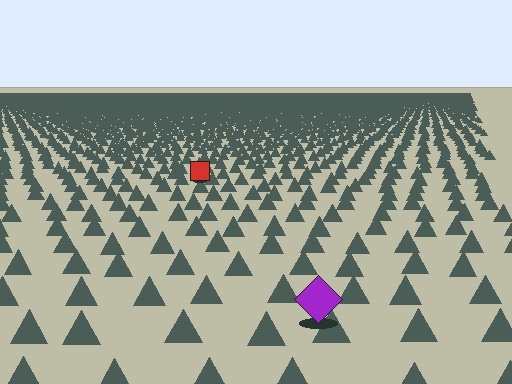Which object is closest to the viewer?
The purple diamond is closest. The texture marks near it are larger and more spread out.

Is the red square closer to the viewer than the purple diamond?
No. The purple diamond is closer — you can tell from the texture gradient: the ground texture is coarser near it.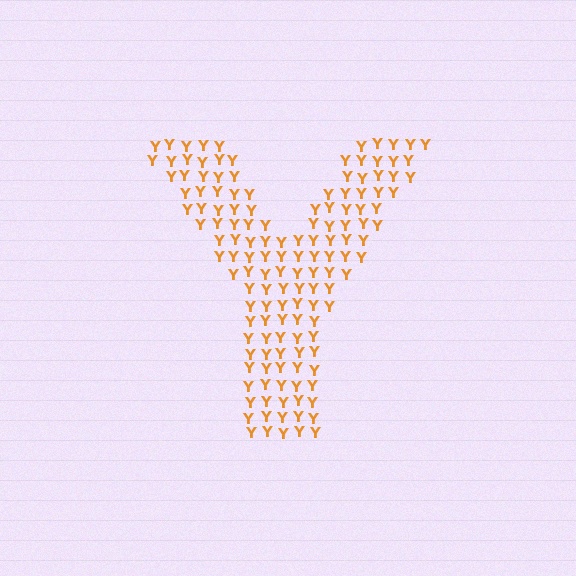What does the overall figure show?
The overall figure shows the letter Y.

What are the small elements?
The small elements are letter Y's.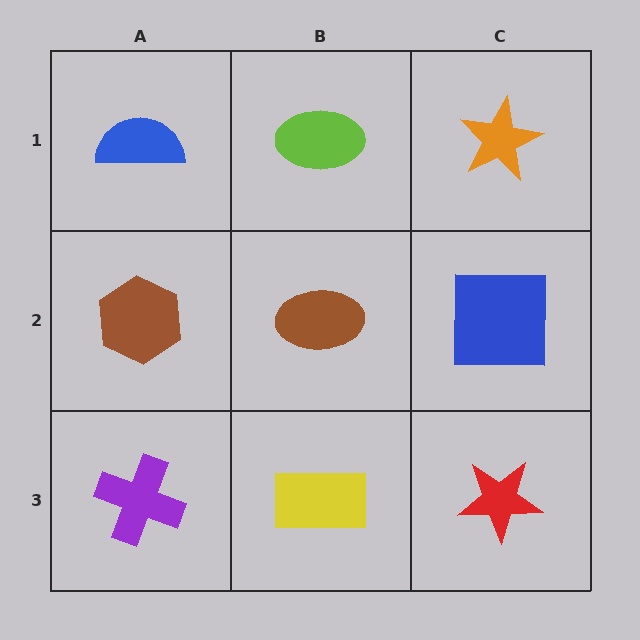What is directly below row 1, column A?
A brown hexagon.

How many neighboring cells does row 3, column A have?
2.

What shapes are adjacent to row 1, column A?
A brown hexagon (row 2, column A), a lime ellipse (row 1, column B).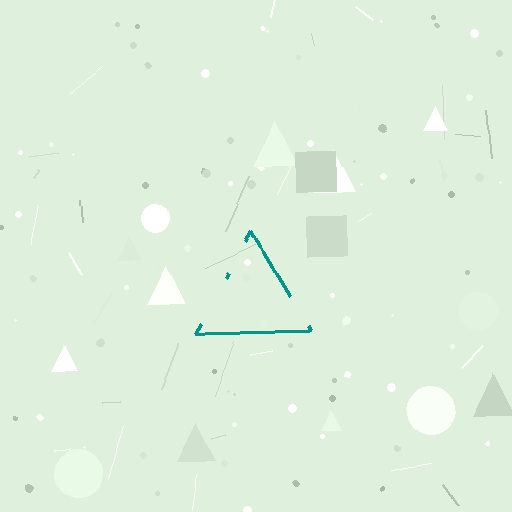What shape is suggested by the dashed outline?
The dashed outline suggests a triangle.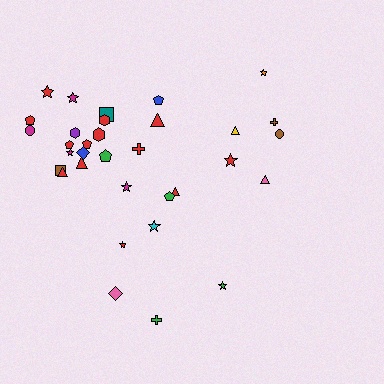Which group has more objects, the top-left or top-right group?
The top-left group.